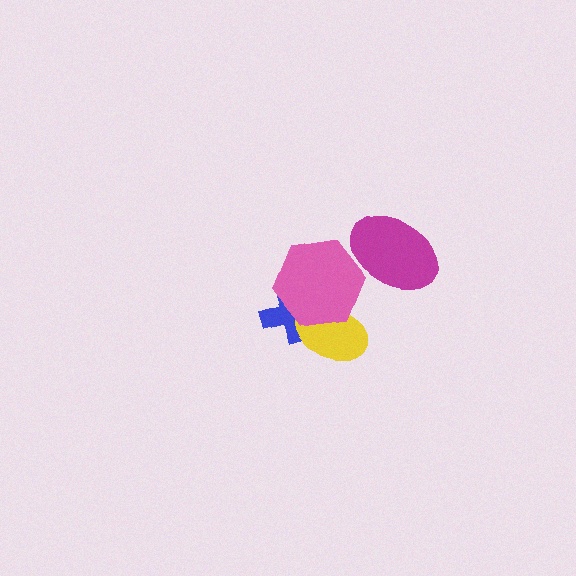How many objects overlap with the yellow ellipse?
2 objects overlap with the yellow ellipse.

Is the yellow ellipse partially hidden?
Yes, it is partially covered by another shape.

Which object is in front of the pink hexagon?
The magenta ellipse is in front of the pink hexagon.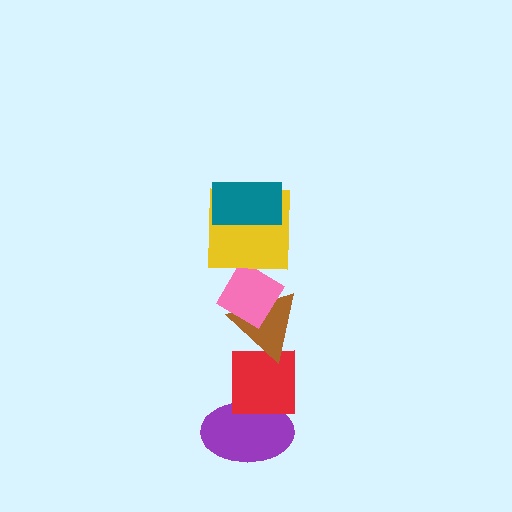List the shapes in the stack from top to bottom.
From top to bottom: the teal rectangle, the yellow square, the pink diamond, the brown triangle, the red square, the purple ellipse.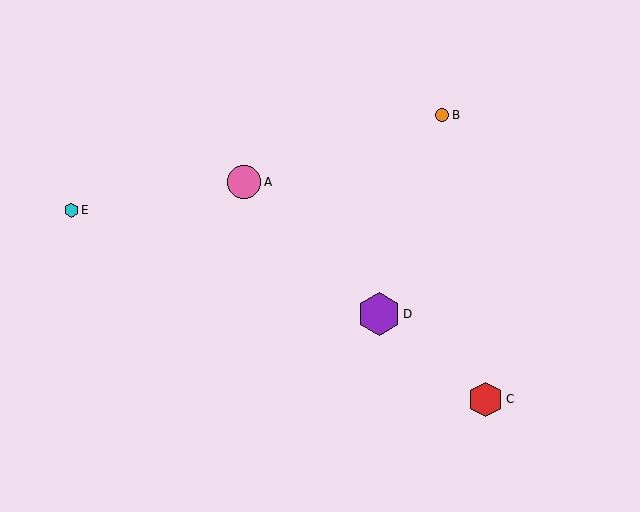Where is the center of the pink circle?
The center of the pink circle is at (244, 182).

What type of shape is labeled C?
Shape C is a red hexagon.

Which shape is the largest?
The purple hexagon (labeled D) is the largest.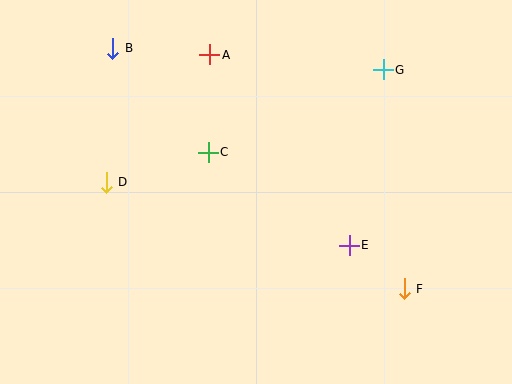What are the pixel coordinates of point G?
Point G is at (383, 70).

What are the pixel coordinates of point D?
Point D is at (106, 182).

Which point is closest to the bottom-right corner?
Point F is closest to the bottom-right corner.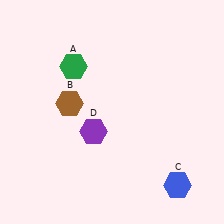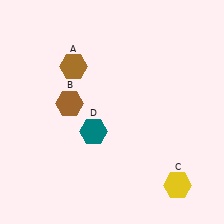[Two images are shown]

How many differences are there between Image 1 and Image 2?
There are 3 differences between the two images.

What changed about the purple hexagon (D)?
In Image 1, D is purple. In Image 2, it changed to teal.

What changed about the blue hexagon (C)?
In Image 1, C is blue. In Image 2, it changed to yellow.